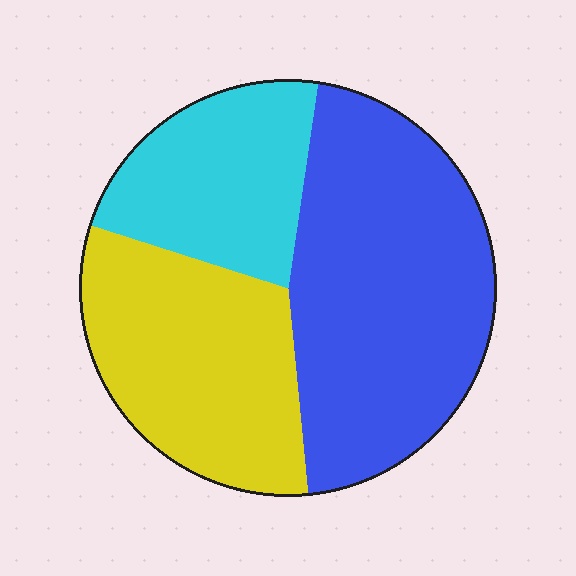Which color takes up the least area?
Cyan, at roughly 25%.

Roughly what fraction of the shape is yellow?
Yellow takes up between a sixth and a third of the shape.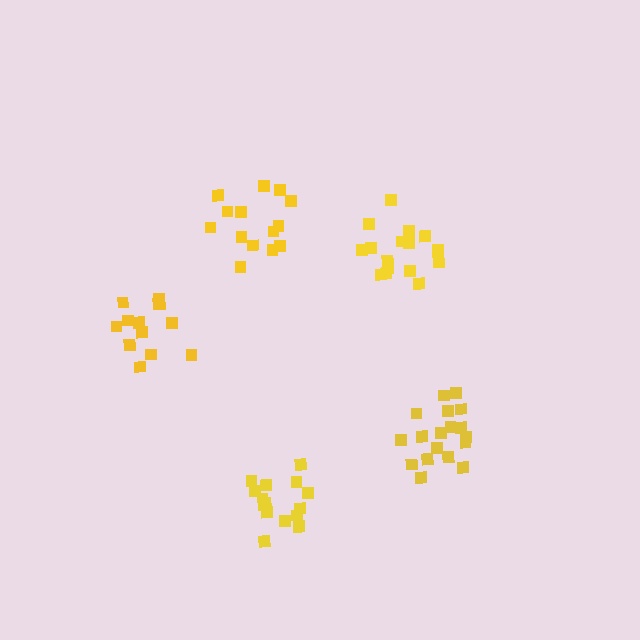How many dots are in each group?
Group 1: 18 dots, Group 2: 16 dots, Group 3: 13 dots, Group 4: 14 dots, Group 5: 16 dots (77 total).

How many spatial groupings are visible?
There are 5 spatial groupings.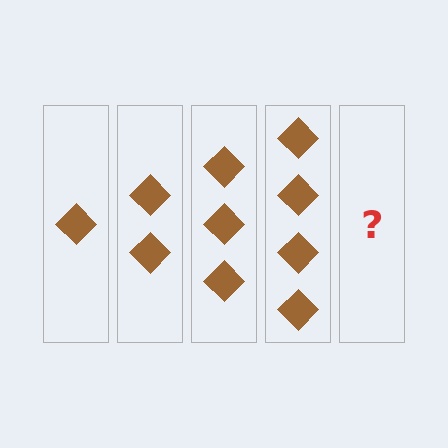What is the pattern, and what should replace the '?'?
The pattern is that each step adds one more diamond. The '?' should be 5 diamonds.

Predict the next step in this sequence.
The next step is 5 diamonds.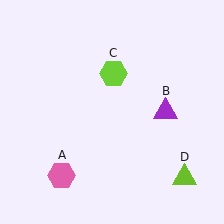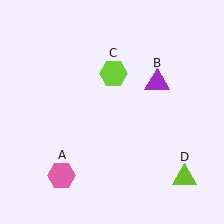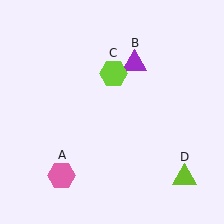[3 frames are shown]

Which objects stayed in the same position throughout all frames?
Pink hexagon (object A) and lime hexagon (object C) and lime triangle (object D) remained stationary.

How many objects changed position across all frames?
1 object changed position: purple triangle (object B).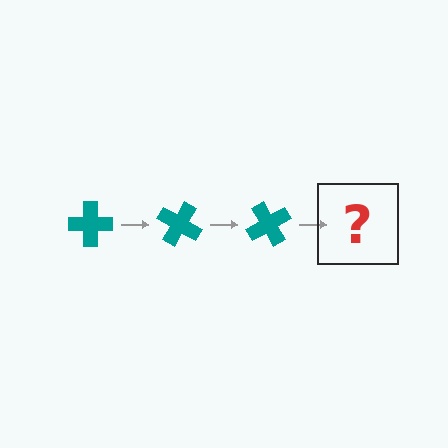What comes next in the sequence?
The next element should be a teal cross rotated 90 degrees.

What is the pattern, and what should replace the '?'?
The pattern is that the cross rotates 30 degrees each step. The '?' should be a teal cross rotated 90 degrees.